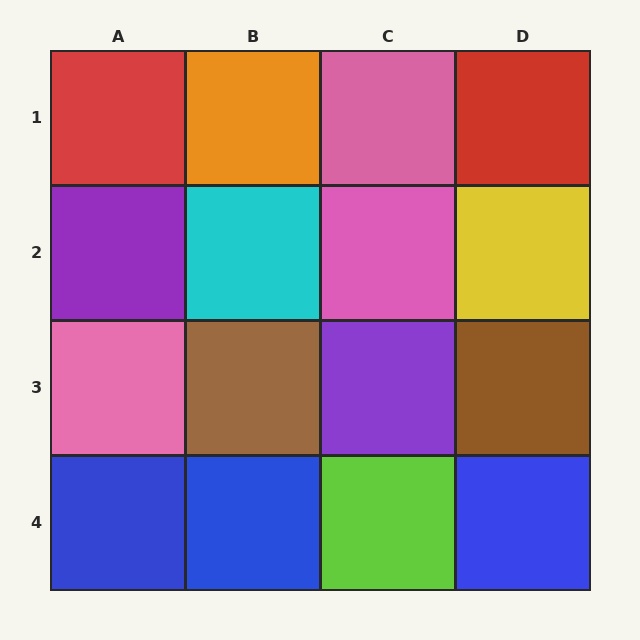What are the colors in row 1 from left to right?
Red, orange, pink, red.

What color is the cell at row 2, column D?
Yellow.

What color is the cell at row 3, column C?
Purple.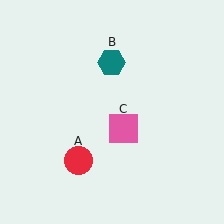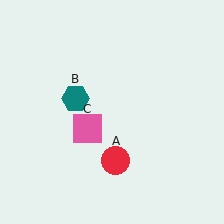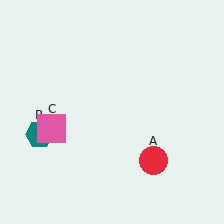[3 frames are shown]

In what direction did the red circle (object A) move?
The red circle (object A) moved right.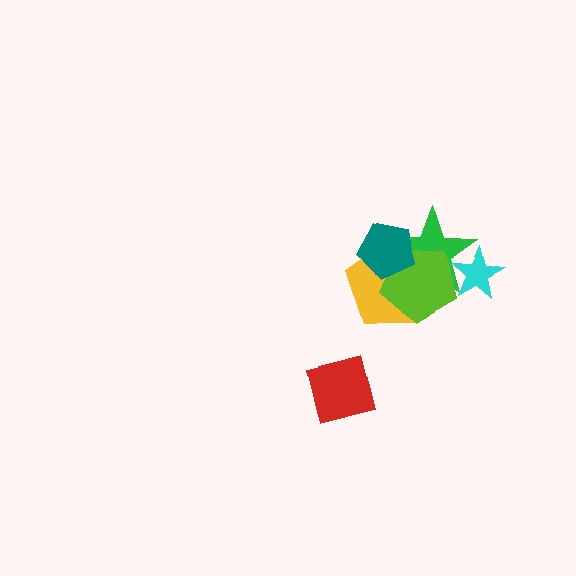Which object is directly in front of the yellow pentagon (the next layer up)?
The lime pentagon is directly in front of the yellow pentagon.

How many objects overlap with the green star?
4 objects overlap with the green star.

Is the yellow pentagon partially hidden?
Yes, it is partially covered by another shape.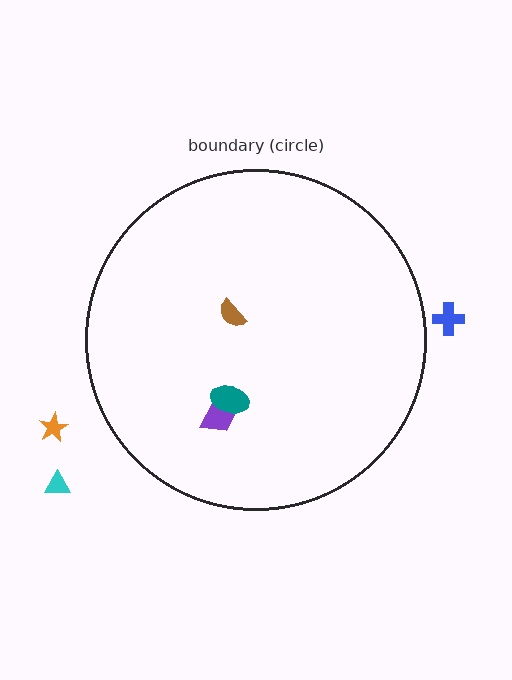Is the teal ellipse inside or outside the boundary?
Inside.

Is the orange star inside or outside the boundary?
Outside.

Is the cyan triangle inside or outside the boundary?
Outside.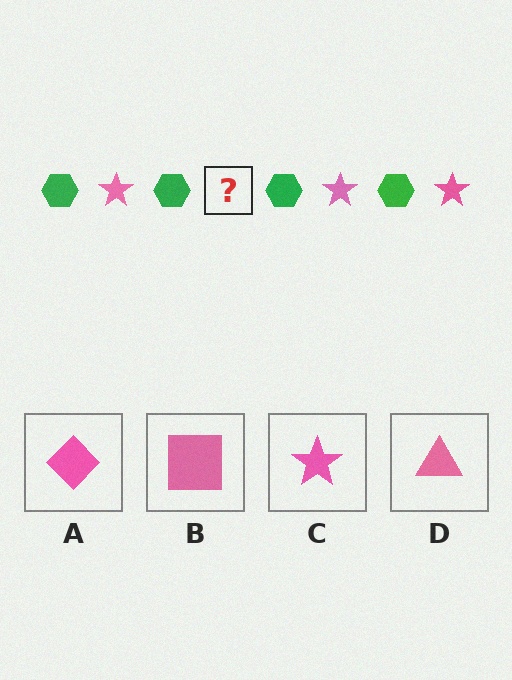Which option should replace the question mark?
Option C.